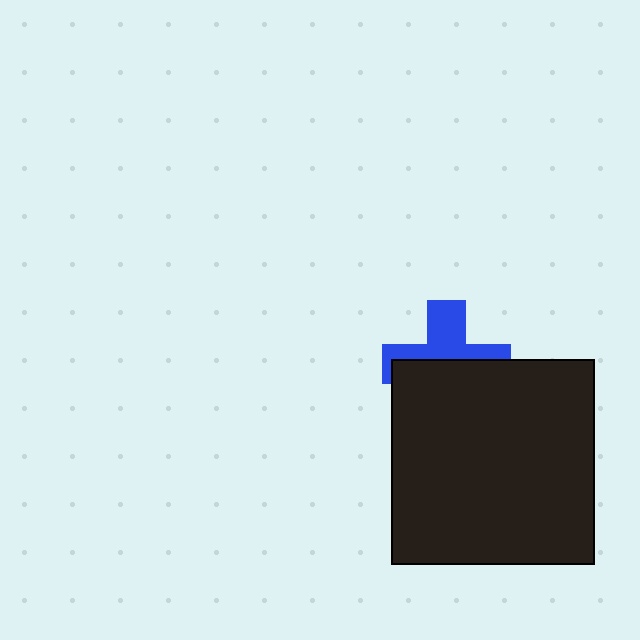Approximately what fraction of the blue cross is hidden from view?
Roughly 54% of the blue cross is hidden behind the black rectangle.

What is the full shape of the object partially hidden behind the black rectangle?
The partially hidden object is a blue cross.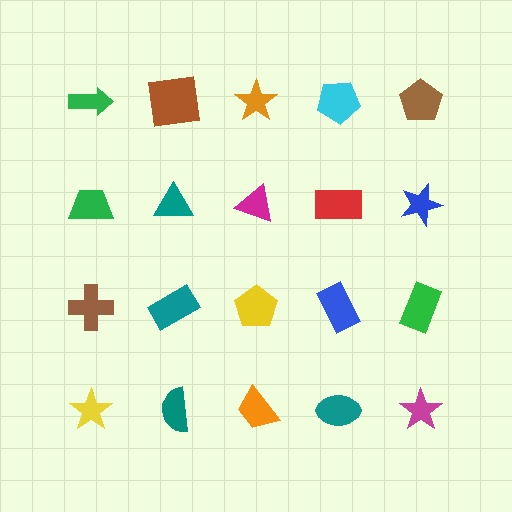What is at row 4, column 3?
An orange trapezoid.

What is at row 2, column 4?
A red rectangle.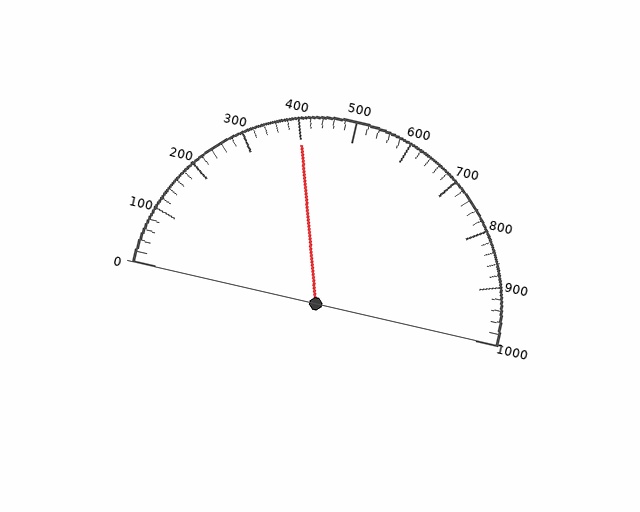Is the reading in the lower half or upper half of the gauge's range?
The reading is in the lower half of the range (0 to 1000).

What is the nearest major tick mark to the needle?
The nearest major tick mark is 400.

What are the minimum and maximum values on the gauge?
The gauge ranges from 0 to 1000.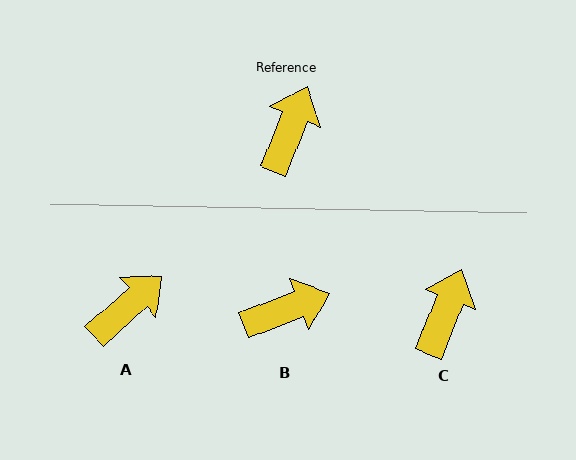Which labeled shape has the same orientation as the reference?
C.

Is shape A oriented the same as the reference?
No, it is off by about 26 degrees.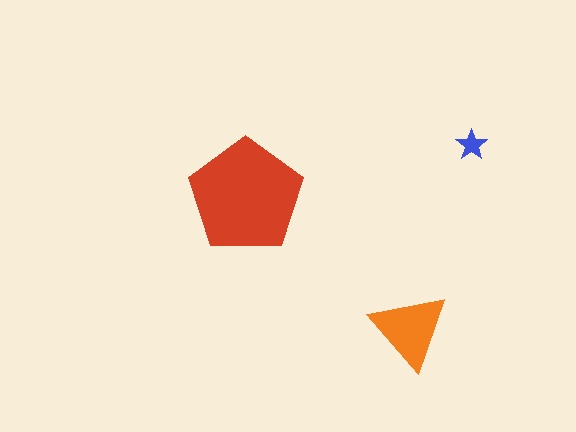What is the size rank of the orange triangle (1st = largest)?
2nd.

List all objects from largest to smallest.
The red pentagon, the orange triangle, the blue star.